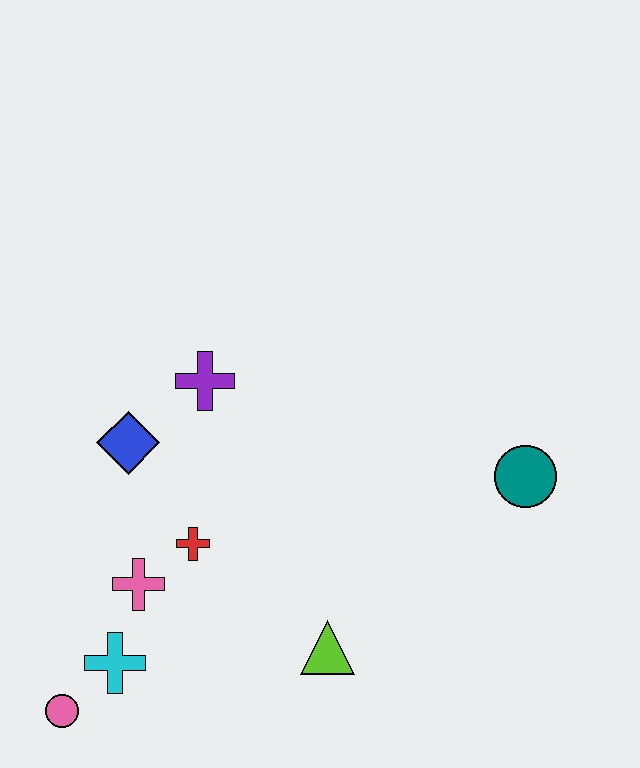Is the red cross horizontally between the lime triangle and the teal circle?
No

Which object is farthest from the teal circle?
The pink circle is farthest from the teal circle.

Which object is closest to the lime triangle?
The red cross is closest to the lime triangle.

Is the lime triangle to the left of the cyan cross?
No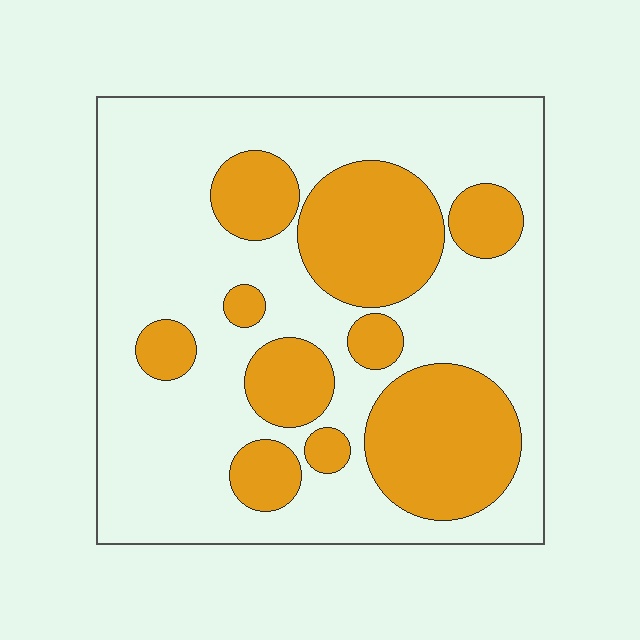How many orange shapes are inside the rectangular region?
10.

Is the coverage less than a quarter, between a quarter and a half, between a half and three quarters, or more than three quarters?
Between a quarter and a half.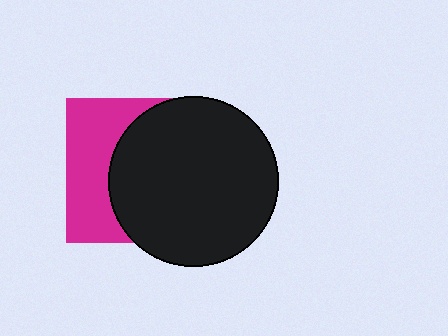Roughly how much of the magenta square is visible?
A small part of it is visible (roughly 39%).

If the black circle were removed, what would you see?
You would see the complete magenta square.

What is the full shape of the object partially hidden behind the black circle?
The partially hidden object is a magenta square.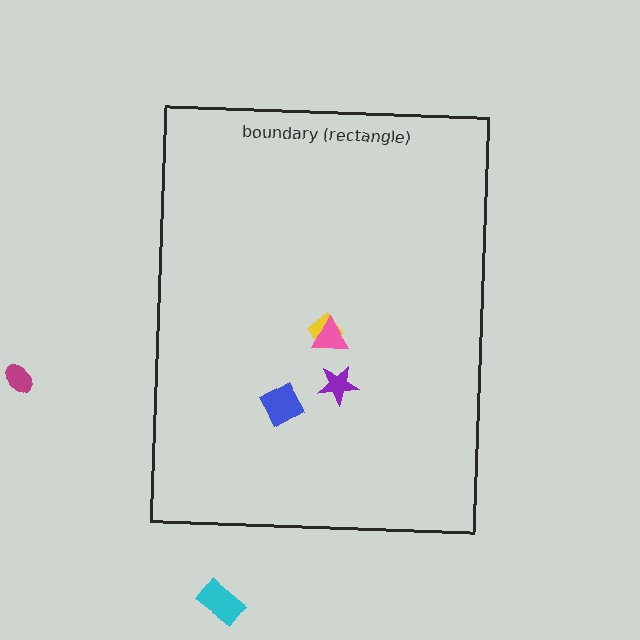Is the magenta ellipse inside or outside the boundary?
Outside.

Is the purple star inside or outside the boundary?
Inside.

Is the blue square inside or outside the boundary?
Inside.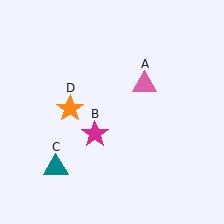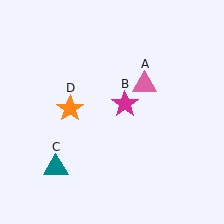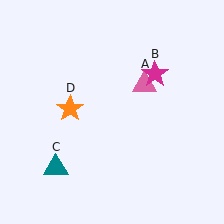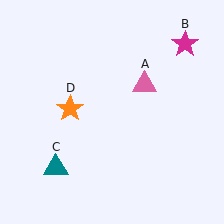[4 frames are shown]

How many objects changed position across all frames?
1 object changed position: magenta star (object B).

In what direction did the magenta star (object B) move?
The magenta star (object B) moved up and to the right.